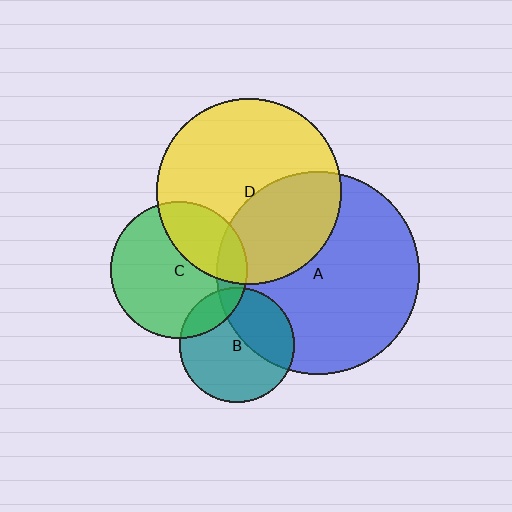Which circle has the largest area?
Circle A (blue).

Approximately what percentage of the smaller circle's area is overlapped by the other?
Approximately 15%.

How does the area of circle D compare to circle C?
Approximately 1.8 times.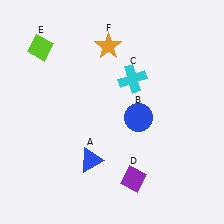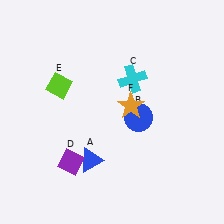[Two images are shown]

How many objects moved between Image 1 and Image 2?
3 objects moved between the two images.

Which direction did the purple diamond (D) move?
The purple diamond (D) moved left.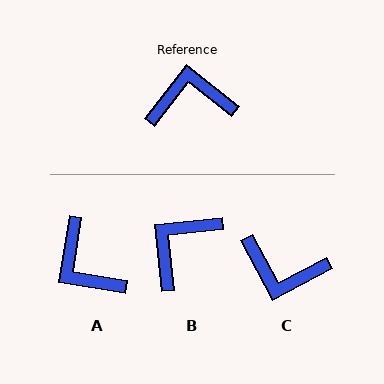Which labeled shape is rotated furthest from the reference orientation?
C, about 156 degrees away.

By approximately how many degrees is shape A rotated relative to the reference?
Approximately 119 degrees counter-clockwise.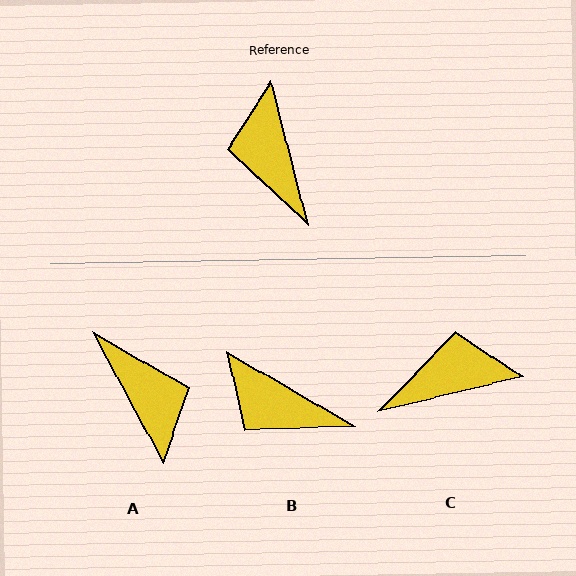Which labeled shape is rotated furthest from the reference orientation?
A, about 166 degrees away.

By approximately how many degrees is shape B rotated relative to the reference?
Approximately 46 degrees counter-clockwise.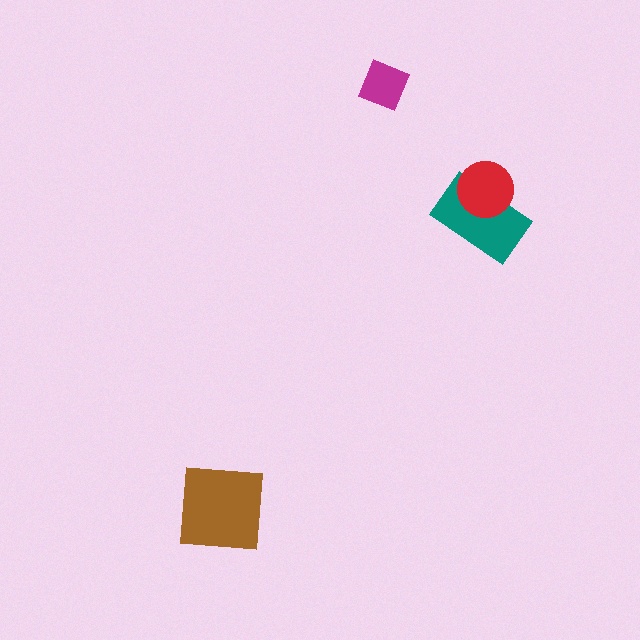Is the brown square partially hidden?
No, no other shape covers it.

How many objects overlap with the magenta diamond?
0 objects overlap with the magenta diamond.